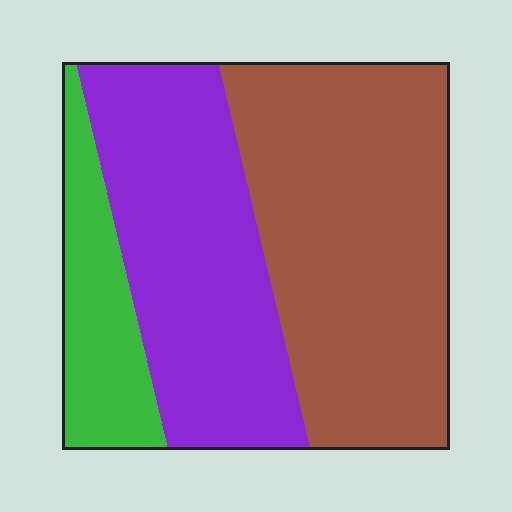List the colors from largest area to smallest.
From largest to smallest: brown, purple, green.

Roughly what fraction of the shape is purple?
Purple takes up about three eighths (3/8) of the shape.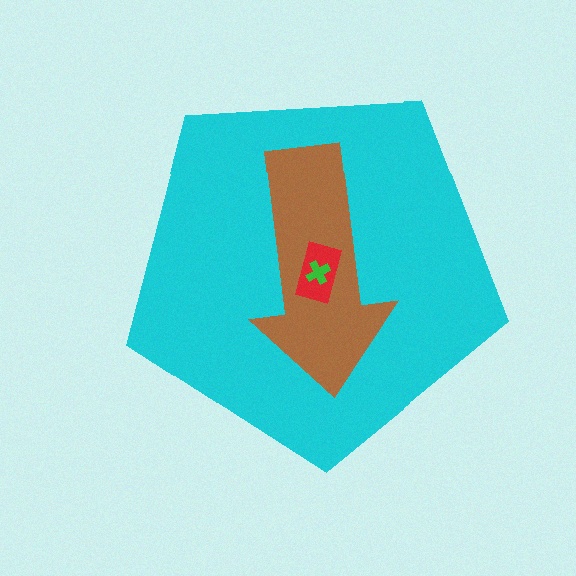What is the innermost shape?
The green cross.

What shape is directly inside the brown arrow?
The red rectangle.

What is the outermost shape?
The cyan pentagon.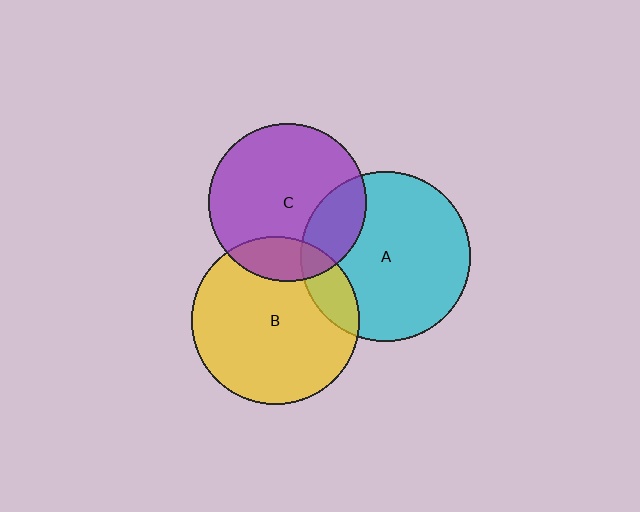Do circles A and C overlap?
Yes.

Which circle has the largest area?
Circle A (cyan).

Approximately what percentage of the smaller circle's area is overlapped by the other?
Approximately 20%.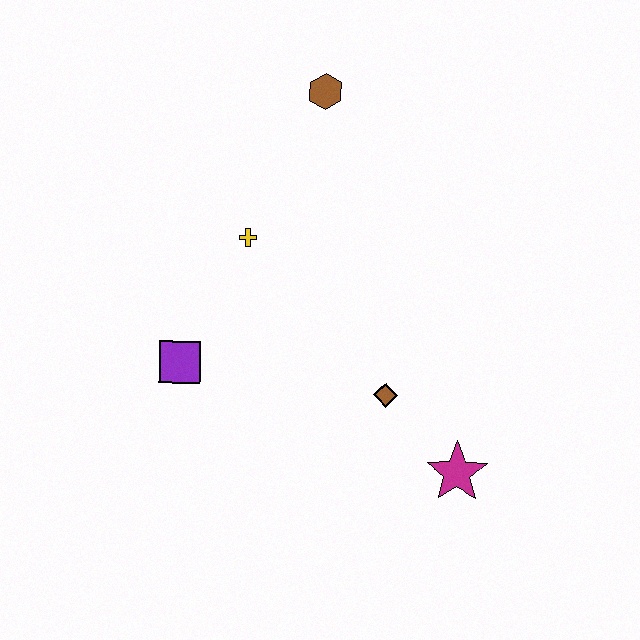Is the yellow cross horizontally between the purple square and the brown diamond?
Yes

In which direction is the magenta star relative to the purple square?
The magenta star is to the right of the purple square.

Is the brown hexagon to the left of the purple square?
No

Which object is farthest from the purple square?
The brown hexagon is farthest from the purple square.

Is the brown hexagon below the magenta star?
No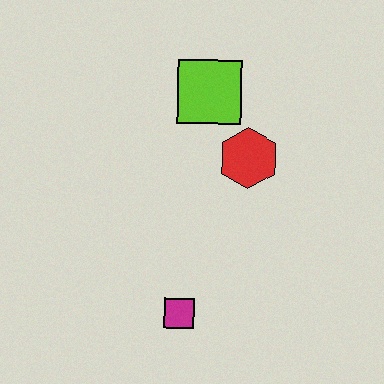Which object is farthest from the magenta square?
The lime square is farthest from the magenta square.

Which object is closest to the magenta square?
The red hexagon is closest to the magenta square.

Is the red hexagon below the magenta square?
No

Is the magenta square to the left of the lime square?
Yes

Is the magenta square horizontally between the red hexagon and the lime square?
No